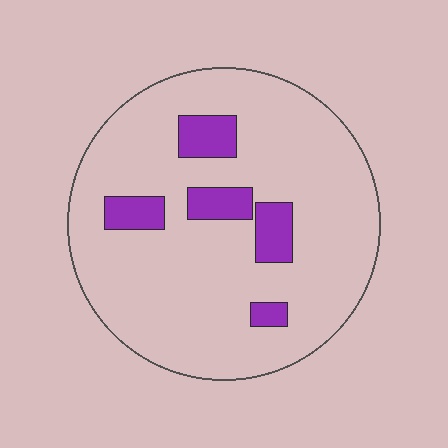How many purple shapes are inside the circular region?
5.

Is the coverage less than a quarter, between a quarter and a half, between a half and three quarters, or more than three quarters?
Less than a quarter.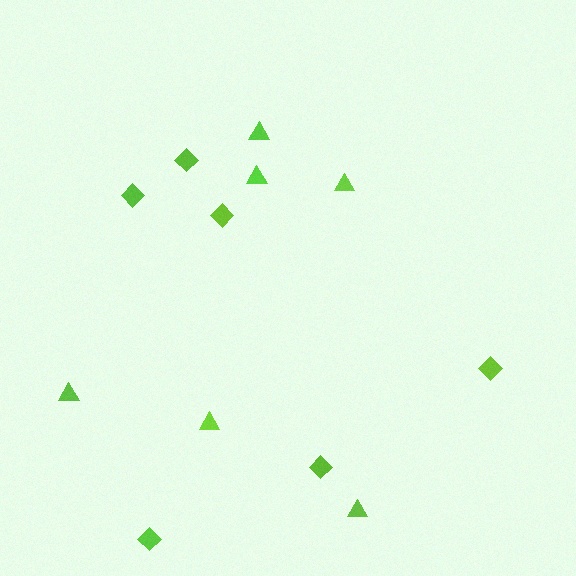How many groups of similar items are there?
There are 2 groups: one group of triangles (6) and one group of diamonds (6).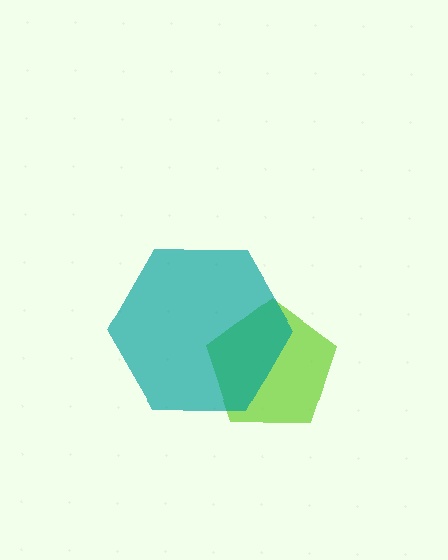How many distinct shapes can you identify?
There are 2 distinct shapes: a lime pentagon, a teal hexagon.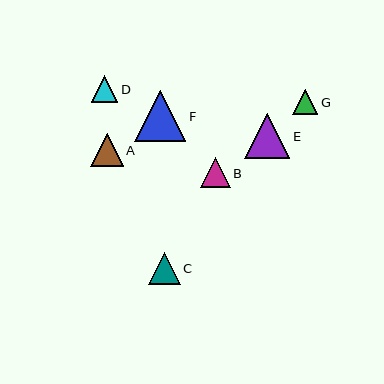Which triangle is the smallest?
Triangle G is the smallest with a size of approximately 25 pixels.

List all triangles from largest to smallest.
From largest to smallest: F, E, A, C, B, D, G.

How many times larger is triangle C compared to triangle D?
Triangle C is approximately 1.2 times the size of triangle D.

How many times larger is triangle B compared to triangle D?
Triangle B is approximately 1.1 times the size of triangle D.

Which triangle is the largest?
Triangle F is the largest with a size of approximately 51 pixels.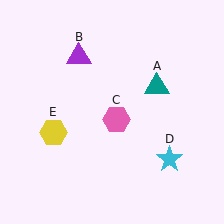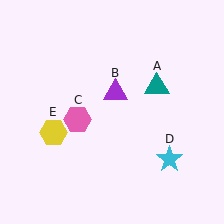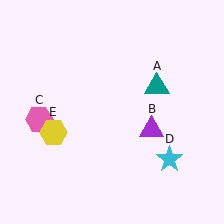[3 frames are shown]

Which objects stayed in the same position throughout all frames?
Teal triangle (object A) and cyan star (object D) and yellow hexagon (object E) remained stationary.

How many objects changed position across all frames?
2 objects changed position: purple triangle (object B), pink hexagon (object C).